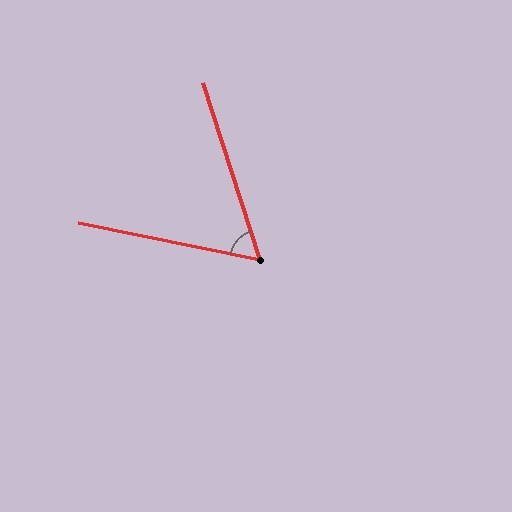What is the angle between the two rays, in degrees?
Approximately 61 degrees.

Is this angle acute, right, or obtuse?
It is acute.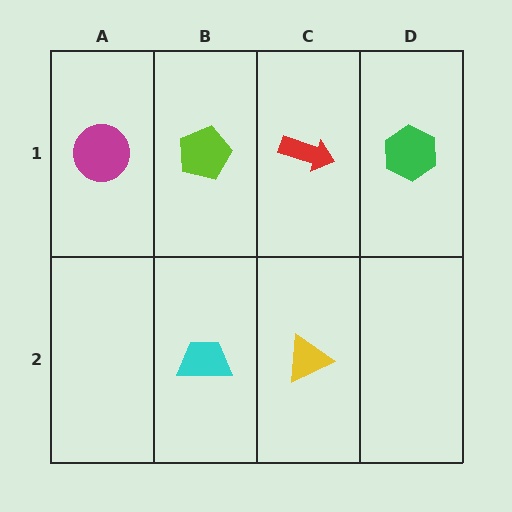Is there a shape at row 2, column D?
No, that cell is empty.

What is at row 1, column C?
A red arrow.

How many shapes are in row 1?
4 shapes.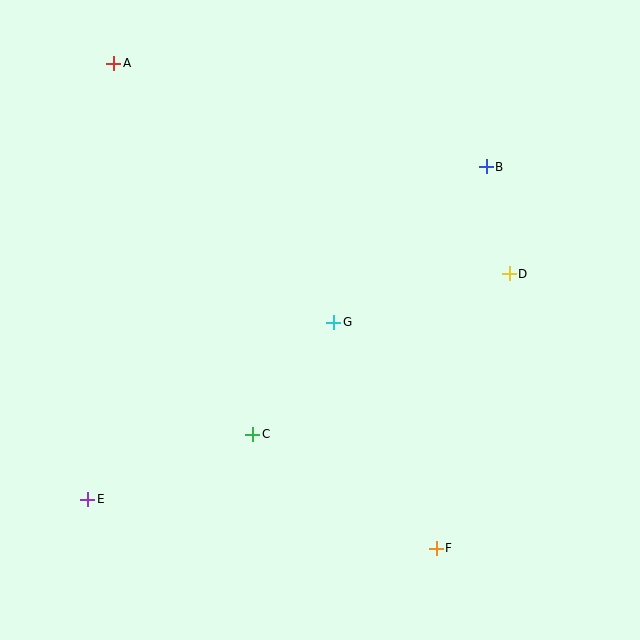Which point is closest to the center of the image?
Point G at (334, 322) is closest to the center.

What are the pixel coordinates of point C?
Point C is at (253, 434).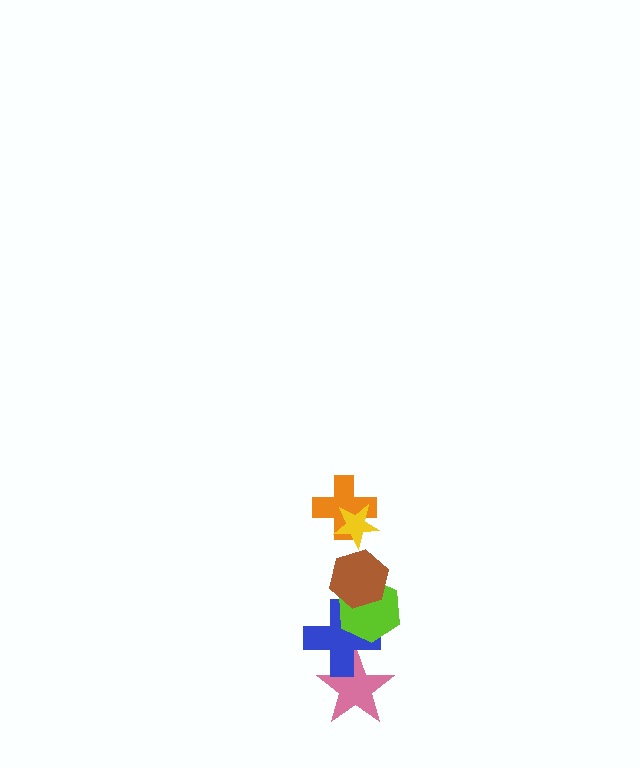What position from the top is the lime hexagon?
The lime hexagon is 4th from the top.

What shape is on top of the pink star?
The blue cross is on top of the pink star.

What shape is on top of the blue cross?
The lime hexagon is on top of the blue cross.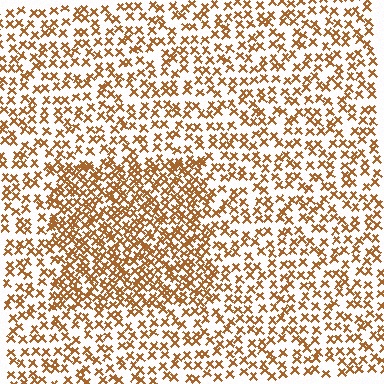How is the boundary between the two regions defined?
The boundary is defined by a change in element density (approximately 1.8x ratio). All elements are the same color, size, and shape.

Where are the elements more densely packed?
The elements are more densely packed inside the rectangle boundary.